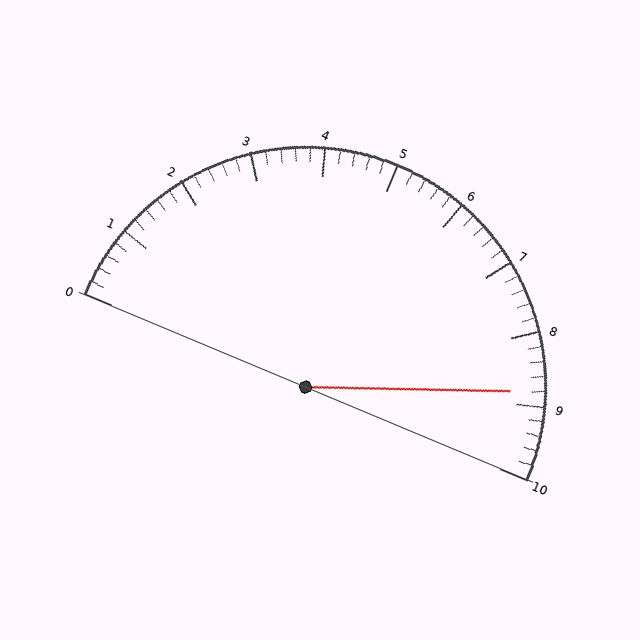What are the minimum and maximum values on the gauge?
The gauge ranges from 0 to 10.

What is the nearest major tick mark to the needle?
The nearest major tick mark is 9.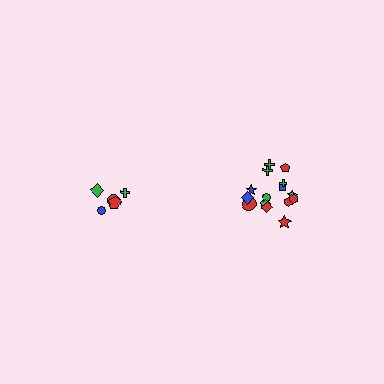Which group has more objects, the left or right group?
The right group.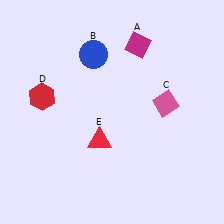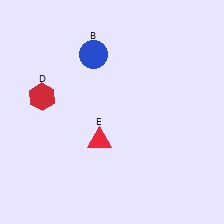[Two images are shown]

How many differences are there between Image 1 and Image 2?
There are 2 differences between the two images.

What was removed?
The magenta diamond (A), the pink diamond (C) were removed in Image 2.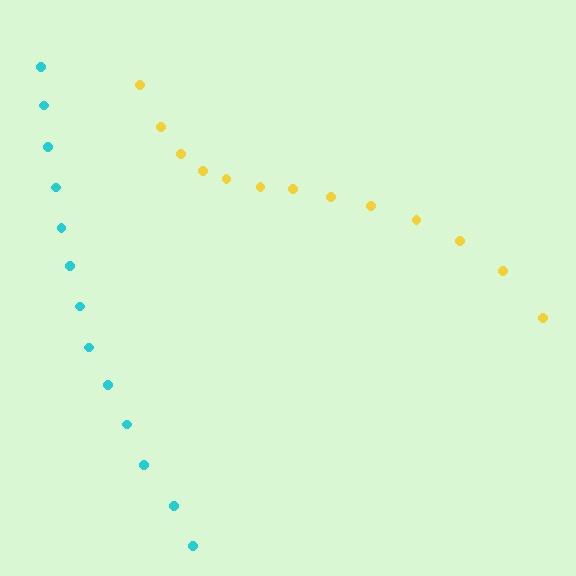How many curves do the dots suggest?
There are 2 distinct paths.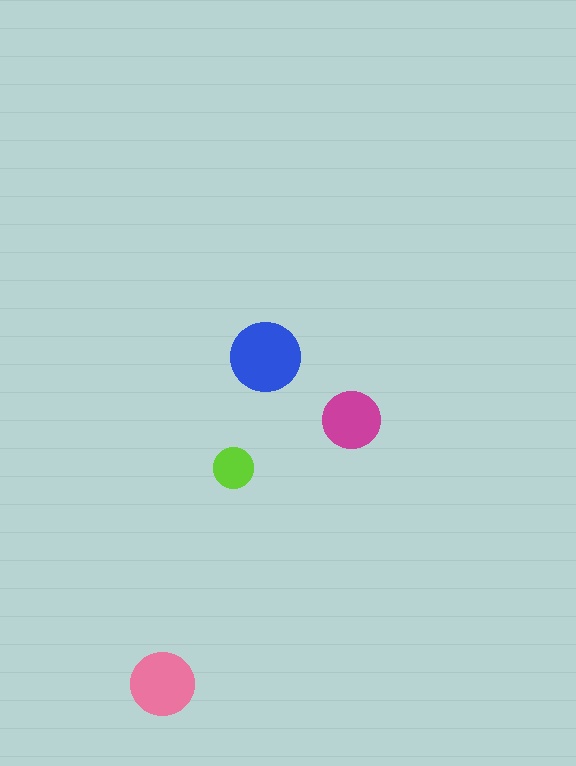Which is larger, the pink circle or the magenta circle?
The pink one.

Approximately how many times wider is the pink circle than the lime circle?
About 1.5 times wider.